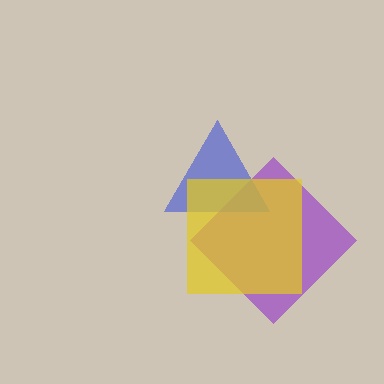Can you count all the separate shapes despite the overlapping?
Yes, there are 3 separate shapes.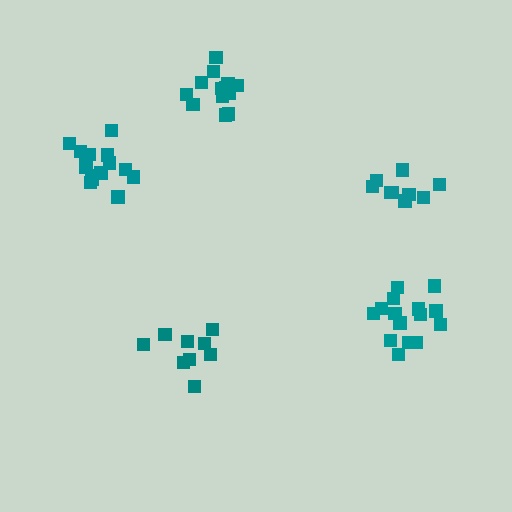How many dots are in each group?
Group 1: 9 dots, Group 2: 9 dots, Group 3: 15 dots, Group 4: 15 dots, Group 5: 13 dots (61 total).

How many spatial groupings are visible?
There are 5 spatial groupings.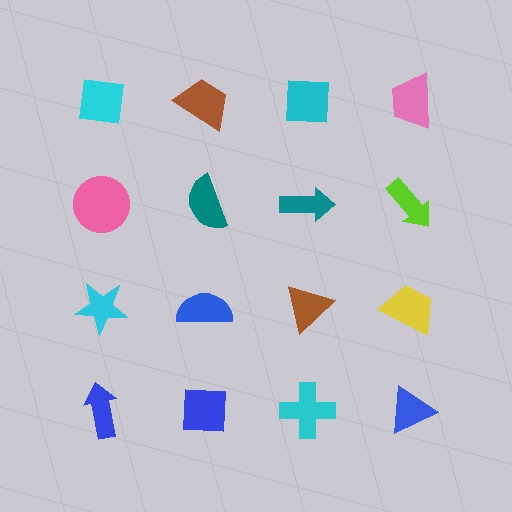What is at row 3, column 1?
A cyan star.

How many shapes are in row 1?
4 shapes.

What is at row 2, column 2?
A teal semicircle.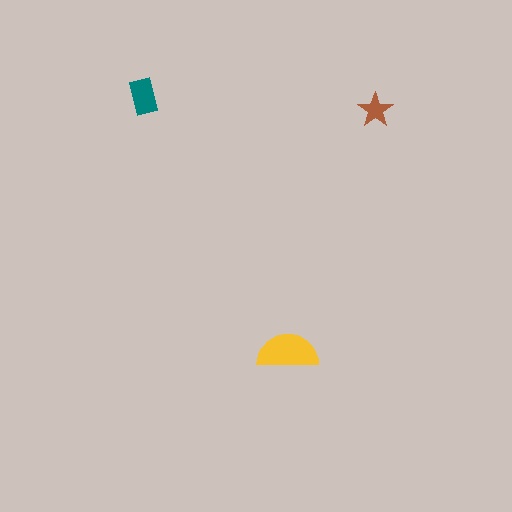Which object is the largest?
The yellow semicircle.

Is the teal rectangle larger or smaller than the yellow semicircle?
Smaller.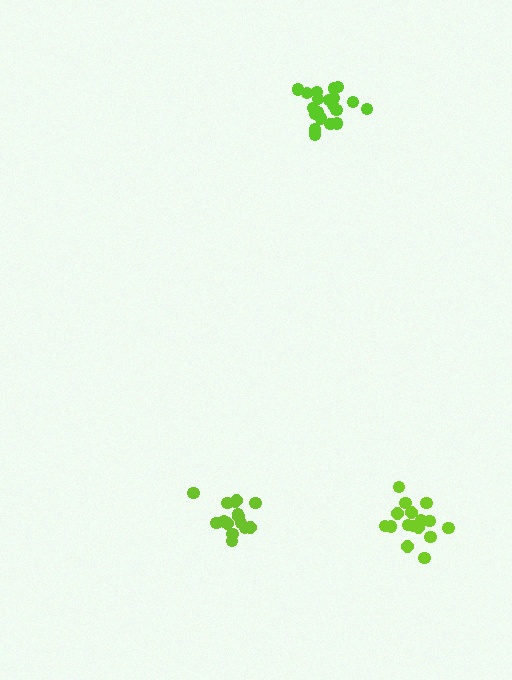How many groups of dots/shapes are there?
There are 3 groups.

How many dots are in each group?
Group 1: 15 dots, Group 2: 20 dots, Group 3: 16 dots (51 total).